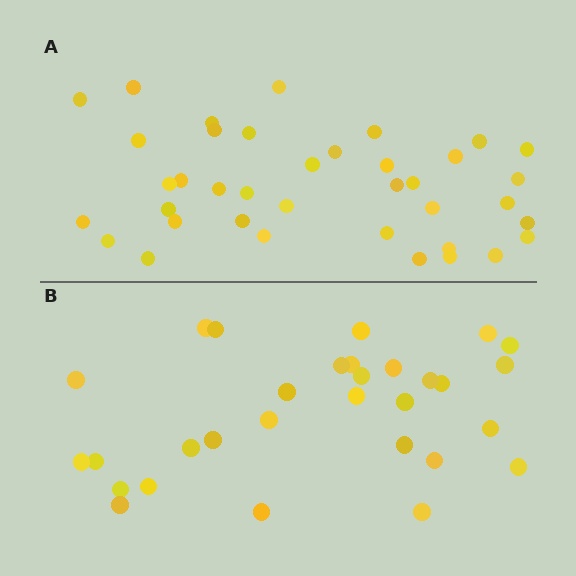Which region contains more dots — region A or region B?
Region A (the top region) has more dots.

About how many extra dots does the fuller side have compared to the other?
Region A has roughly 8 or so more dots than region B.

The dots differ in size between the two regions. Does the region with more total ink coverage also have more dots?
No. Region B has more total ink coverage because its dots are larger, but region A actually contains more individual dots. Total area can be misleading — the number of items is what matters here.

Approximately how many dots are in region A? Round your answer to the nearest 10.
About 40 dots. (The exact count is 38, which rounds to 40.)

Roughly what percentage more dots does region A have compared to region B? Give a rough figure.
About 25% more.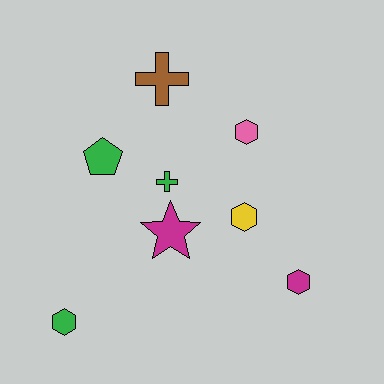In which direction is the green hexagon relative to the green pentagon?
The green hexagon is below the green pentagon.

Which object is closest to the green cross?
The magenta star is closest to the green cross.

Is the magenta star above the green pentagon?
No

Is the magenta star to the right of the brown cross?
Yes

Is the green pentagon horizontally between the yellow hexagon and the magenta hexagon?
No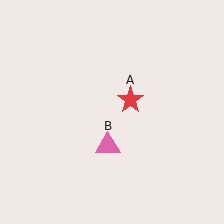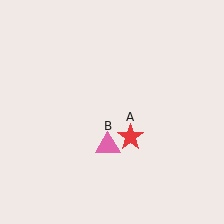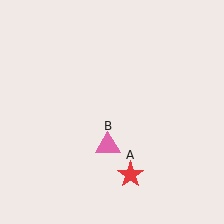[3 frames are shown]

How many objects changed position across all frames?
1 object changed position: red star (object A).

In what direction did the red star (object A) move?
The red star (object A) moved down.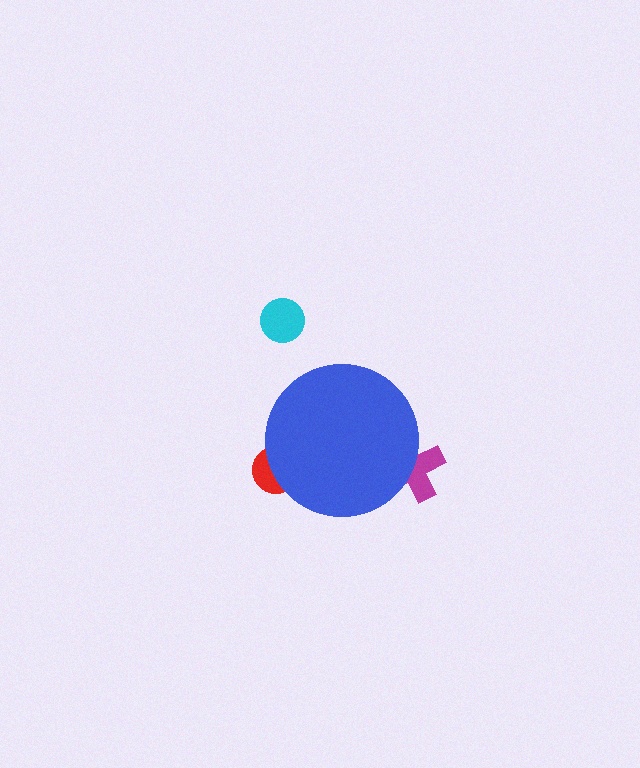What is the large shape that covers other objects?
A blue circle.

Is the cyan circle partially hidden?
No, the cyan circle is fully visible.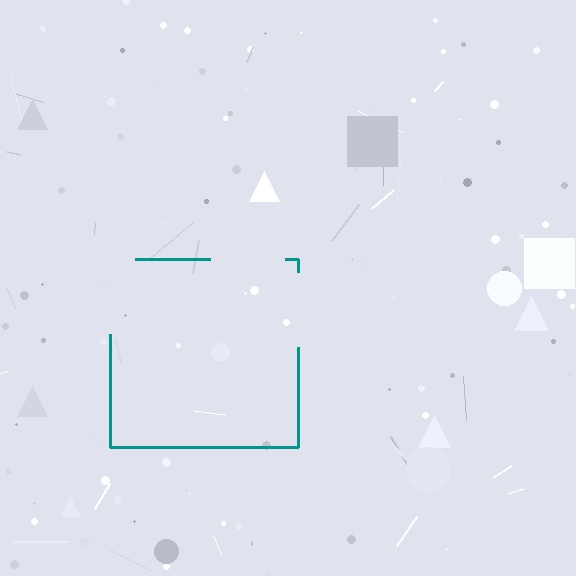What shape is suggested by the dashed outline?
The dashed outline suggests a square.